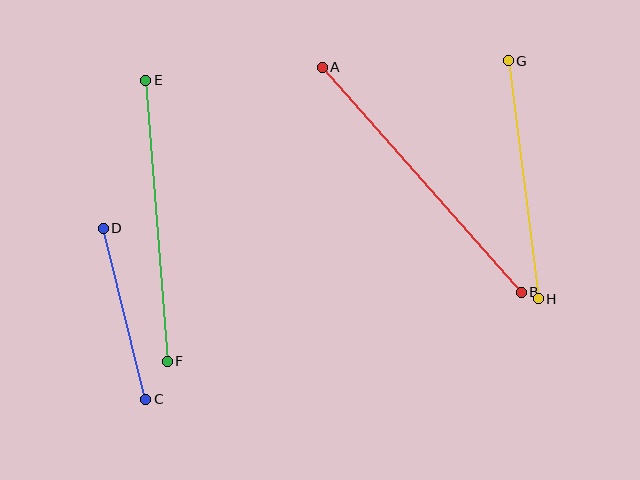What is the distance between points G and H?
The distance is approximately 240 pixels.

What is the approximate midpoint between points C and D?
The midpoint is at approximately (125, 314) pixels.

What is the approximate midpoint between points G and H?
The midpoint is at approximately (523, 180) pixels.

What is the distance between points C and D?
The distance is approximately 177 pixels.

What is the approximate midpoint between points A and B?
The midpoint is at approximately (422, 180) pixels.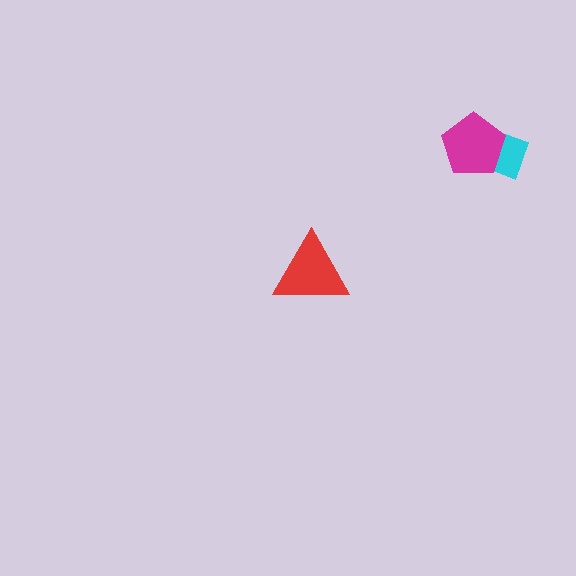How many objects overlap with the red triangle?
0 objects overlap with the red triangle.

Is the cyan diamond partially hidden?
Yes, it is partially covered by another shape.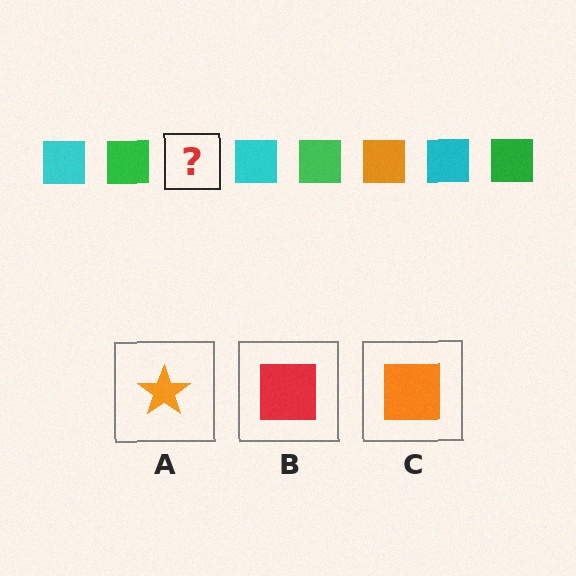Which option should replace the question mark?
Option C.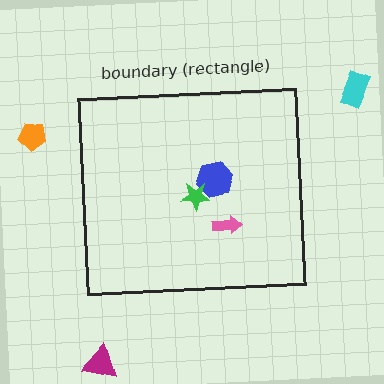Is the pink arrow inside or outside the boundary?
Inside.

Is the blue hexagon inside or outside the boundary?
Inside.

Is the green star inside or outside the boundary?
Inside.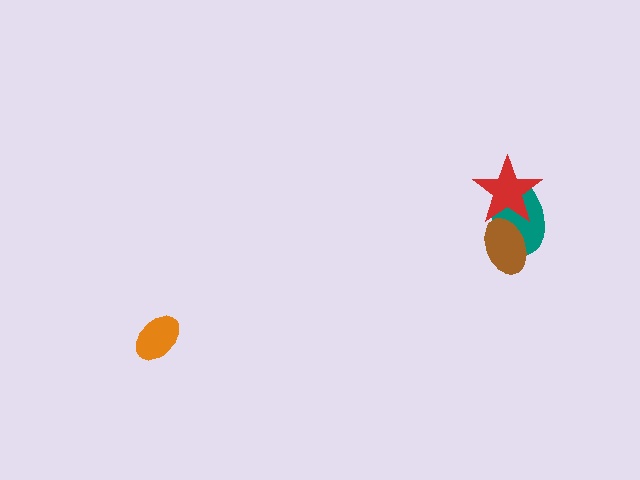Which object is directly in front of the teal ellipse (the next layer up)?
The brown ellipse is directly in front of the teal ellipse.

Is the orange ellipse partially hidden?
No, no other shape covers it.